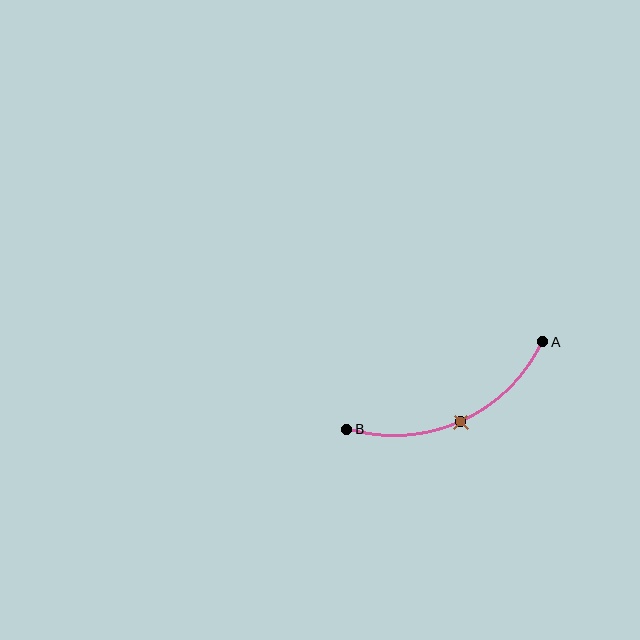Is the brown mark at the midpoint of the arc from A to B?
Yes. The brown mark lies on the arc at equal arc-length from both A and B — it is the arc midpoint.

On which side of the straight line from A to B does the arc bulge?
The arc bulges below the straight line connecting A and B.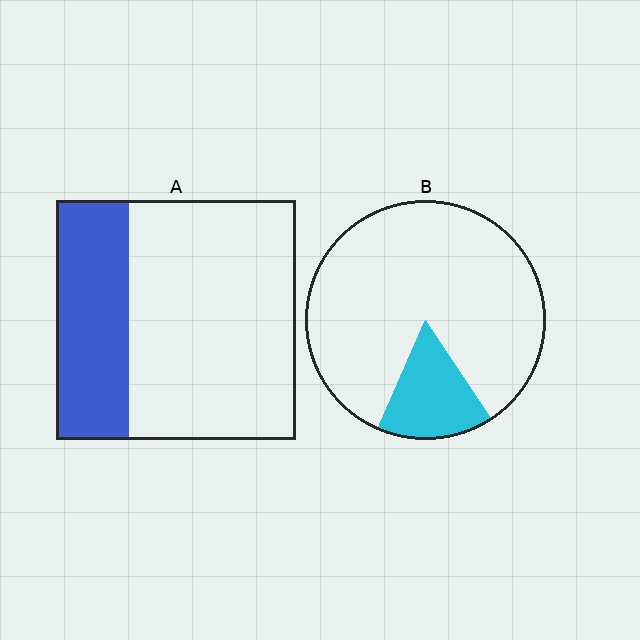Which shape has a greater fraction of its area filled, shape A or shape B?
Shape A.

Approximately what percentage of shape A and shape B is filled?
A is approximately 30% and B is approximately 15%.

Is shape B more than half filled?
No.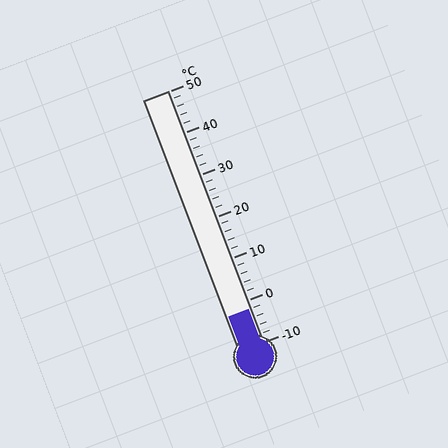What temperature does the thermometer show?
The thermometer shows approximately -2°C.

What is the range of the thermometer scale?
The thermometer scale ranges from -10°C to 50°C.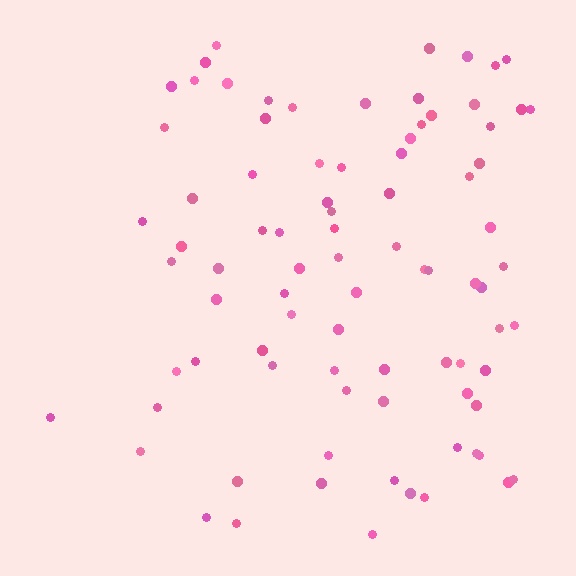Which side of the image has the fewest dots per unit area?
The left.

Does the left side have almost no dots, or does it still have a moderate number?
Still a moderate number, just noticeably fewer than the right.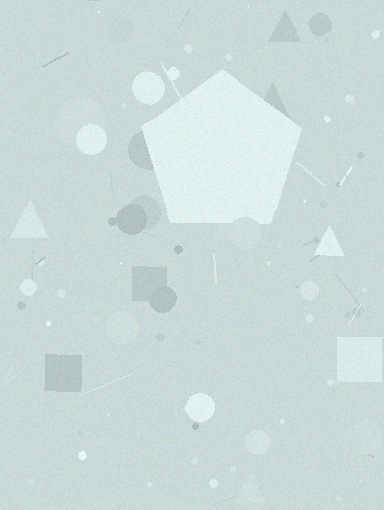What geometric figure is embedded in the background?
A pentagon is embedded in the background.